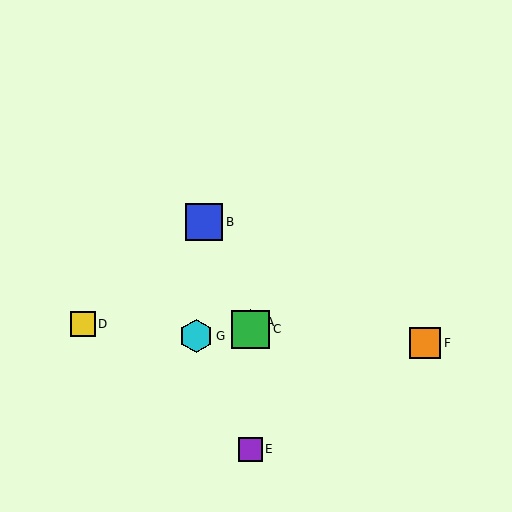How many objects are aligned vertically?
3 objects (A, C, E) are aligned vertically.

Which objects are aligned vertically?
Objects A, C, E are aligned vertically.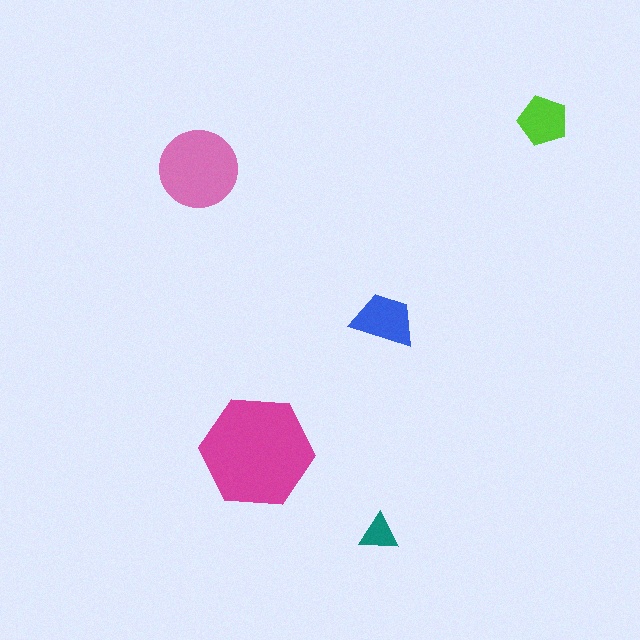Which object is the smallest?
The teal triangle.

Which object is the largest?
The magenta hexagon.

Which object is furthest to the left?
The pink circle is leftmost.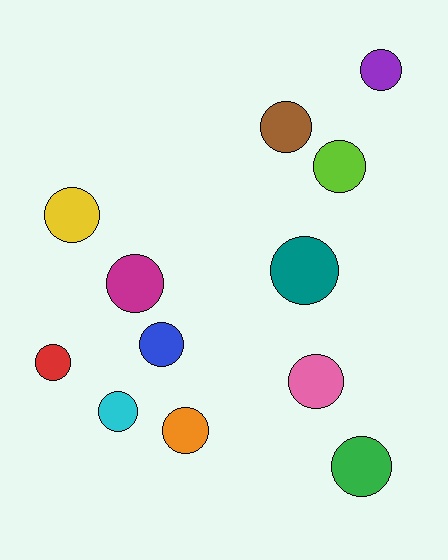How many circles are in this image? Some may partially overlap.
There are 12 circles.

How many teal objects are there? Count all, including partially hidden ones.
There is 1 teal object.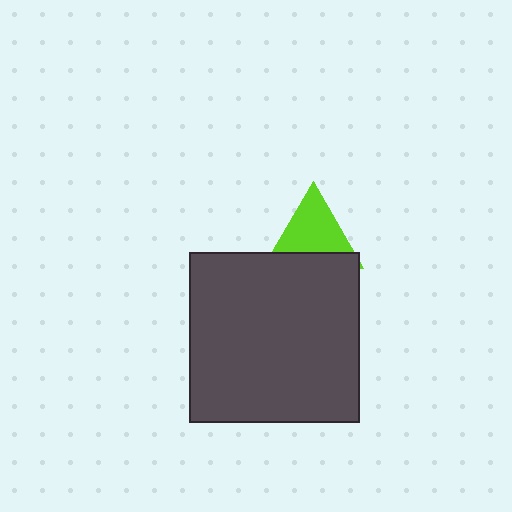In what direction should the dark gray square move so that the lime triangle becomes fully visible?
The dark gray square should move down. That is the shortest direction to clear the overlap and leave the lime triangle fully visible.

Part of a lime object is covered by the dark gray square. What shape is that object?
It is a triangle.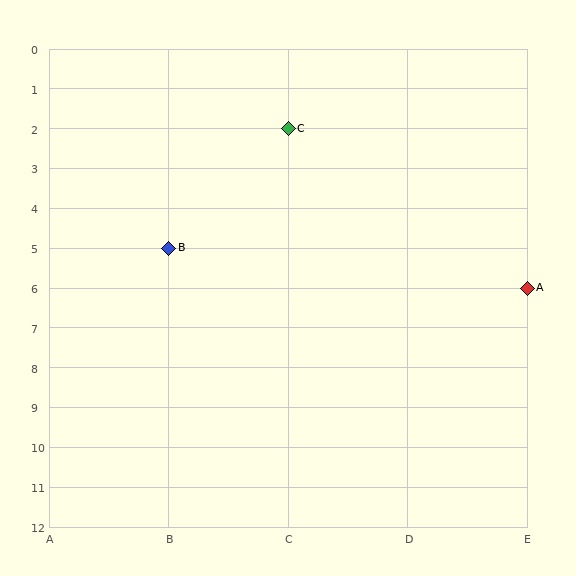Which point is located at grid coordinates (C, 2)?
Point C is at (C, 2).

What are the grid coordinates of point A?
Point A is at grid coordinates (E, 6).